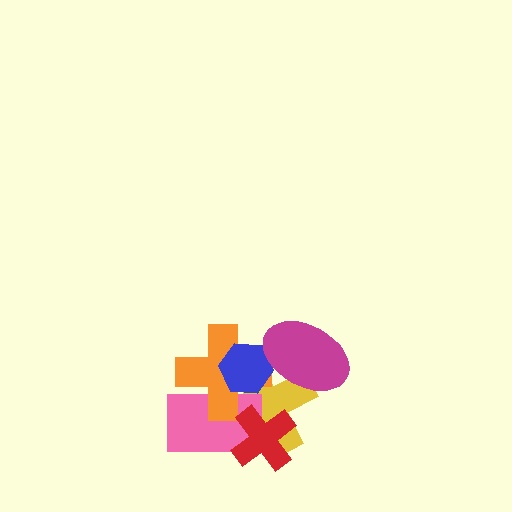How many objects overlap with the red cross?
2 objects overlap with the red cross.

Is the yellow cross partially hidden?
Yes, it is partially covered by another shape.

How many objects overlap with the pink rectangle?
4 objects overlap with the pink rectangle.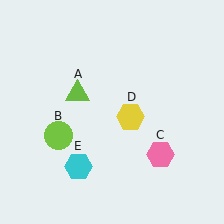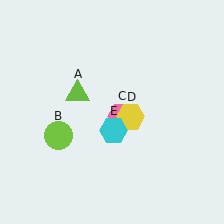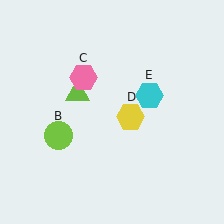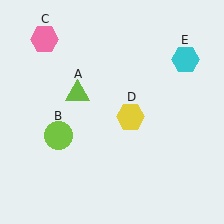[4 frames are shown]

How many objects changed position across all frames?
2 objects changed position: pink hexagon (object C), cyan hexagon (object E).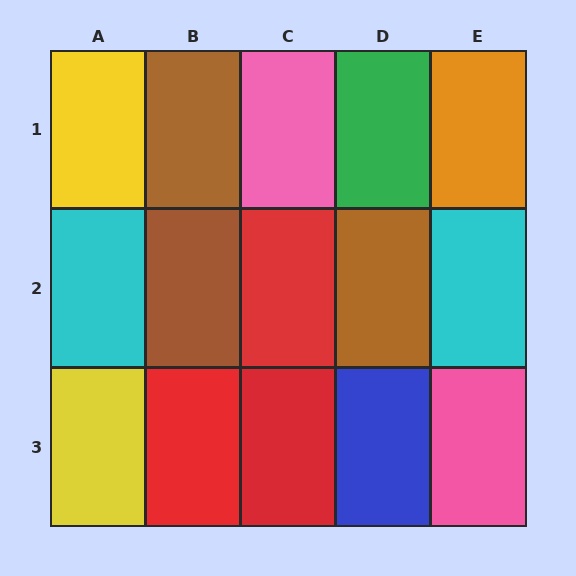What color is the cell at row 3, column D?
Blue.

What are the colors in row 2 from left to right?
Cyan, brown, red, brown, cyan.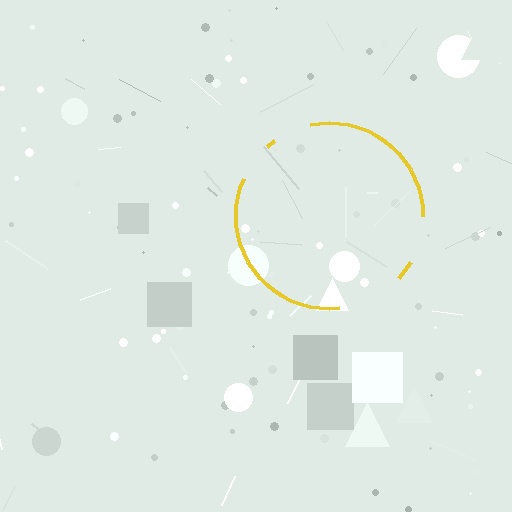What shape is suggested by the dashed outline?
The dashed outline suggests a circle.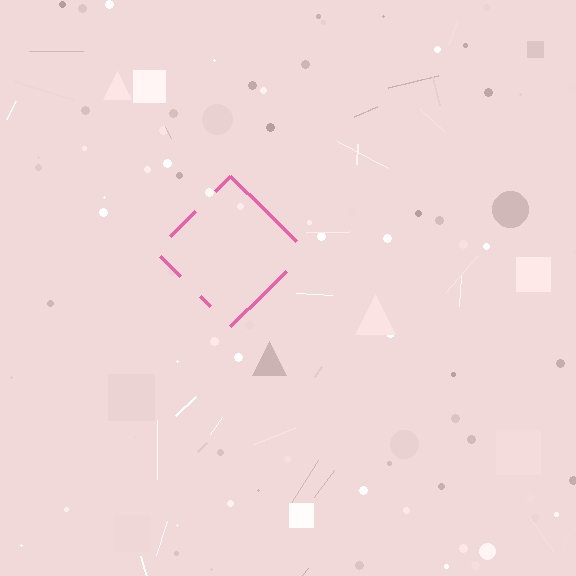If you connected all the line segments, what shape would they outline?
They would outline a diamond.